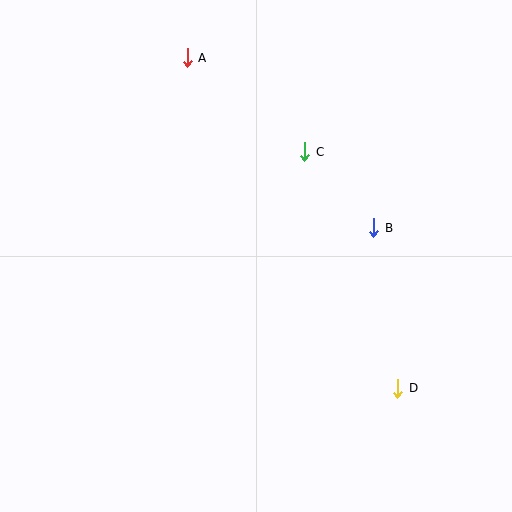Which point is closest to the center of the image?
Point C at (305, 152) is closest to the center.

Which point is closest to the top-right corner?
Point C is closest to the top-right corner.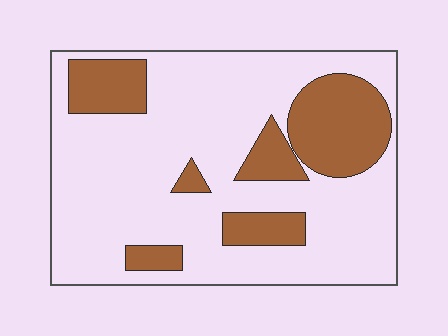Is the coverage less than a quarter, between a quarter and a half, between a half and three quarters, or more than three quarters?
Between a quarter and a half.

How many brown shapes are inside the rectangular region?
6.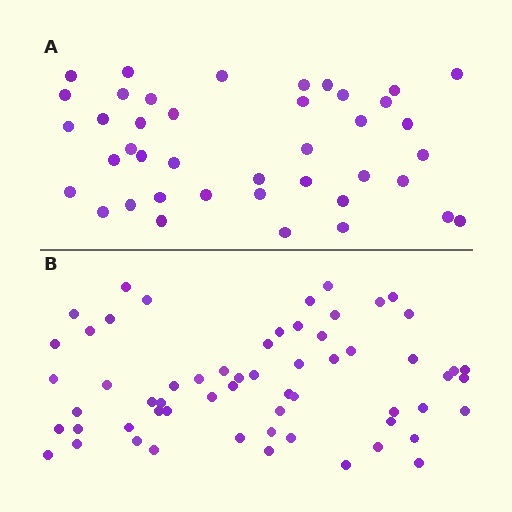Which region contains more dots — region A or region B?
Region B (the bottom region) has more dots.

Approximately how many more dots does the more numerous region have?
Region B has approximately 20 more dots than region A.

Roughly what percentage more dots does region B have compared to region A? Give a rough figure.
About 45% more.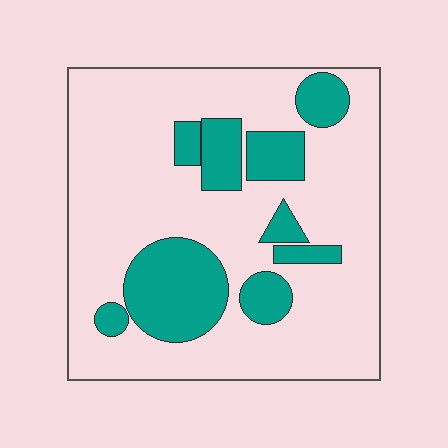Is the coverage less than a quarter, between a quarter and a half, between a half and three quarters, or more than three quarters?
Less than a quarter.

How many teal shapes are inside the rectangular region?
9.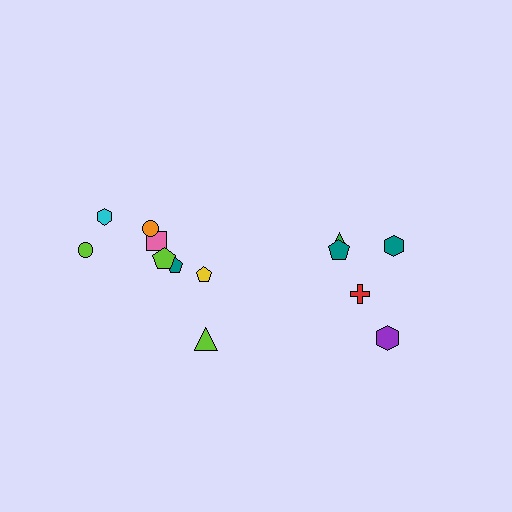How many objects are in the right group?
There are 5 objects.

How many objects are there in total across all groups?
There are 13 objects.